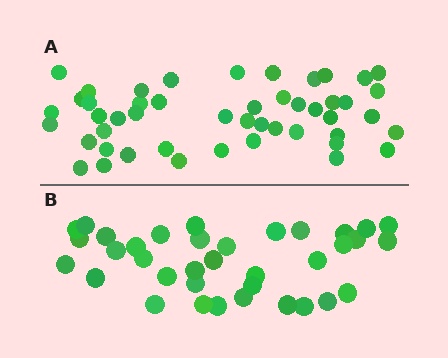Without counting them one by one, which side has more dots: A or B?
Region A (the top region) has more dots.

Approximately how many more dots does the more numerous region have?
Region A has roughly 12 or so more dots than region B.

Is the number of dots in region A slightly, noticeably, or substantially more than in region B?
Region A has noticeably more, but not dramatically so. The ratio is roughly 1.3 to 1.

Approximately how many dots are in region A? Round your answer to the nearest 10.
About 50 dots. (The exact count is 48, which rounds to 50.)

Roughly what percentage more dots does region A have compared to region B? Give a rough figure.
About 35% more.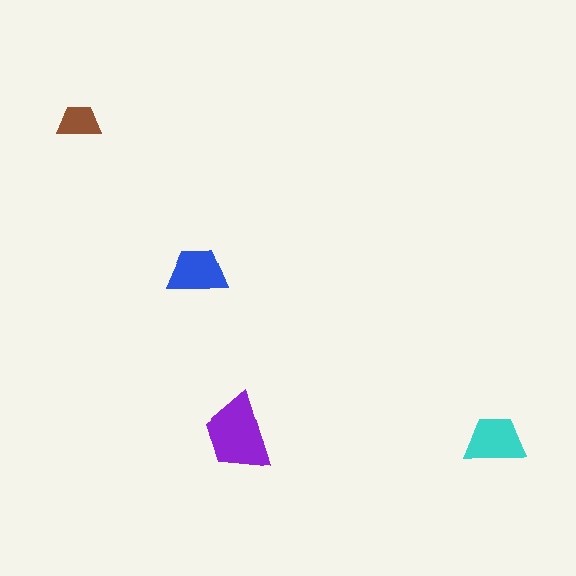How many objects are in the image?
There are 4 objects in the image.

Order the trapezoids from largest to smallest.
the purple one, the cyan one, the blue one, the brown one.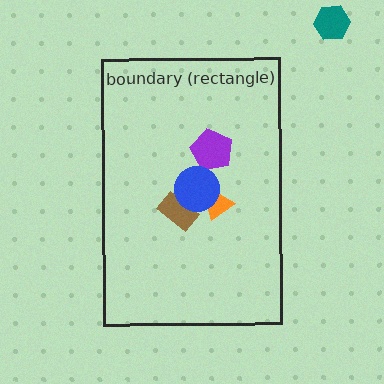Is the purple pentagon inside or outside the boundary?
Inside.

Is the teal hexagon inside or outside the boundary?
Outside.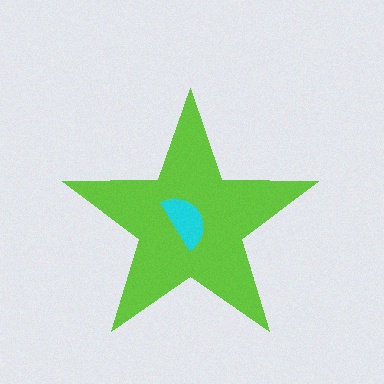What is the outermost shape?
The lime star.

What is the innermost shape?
The cyan semicircle.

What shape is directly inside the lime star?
The cyan semicircle.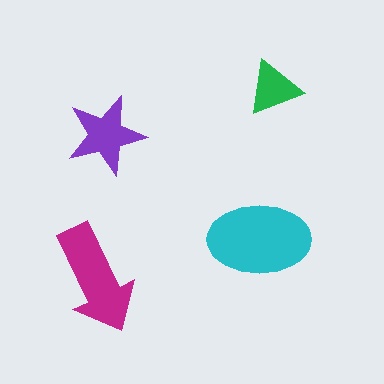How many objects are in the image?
There are 4 objects in the image.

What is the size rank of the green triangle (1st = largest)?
4th.